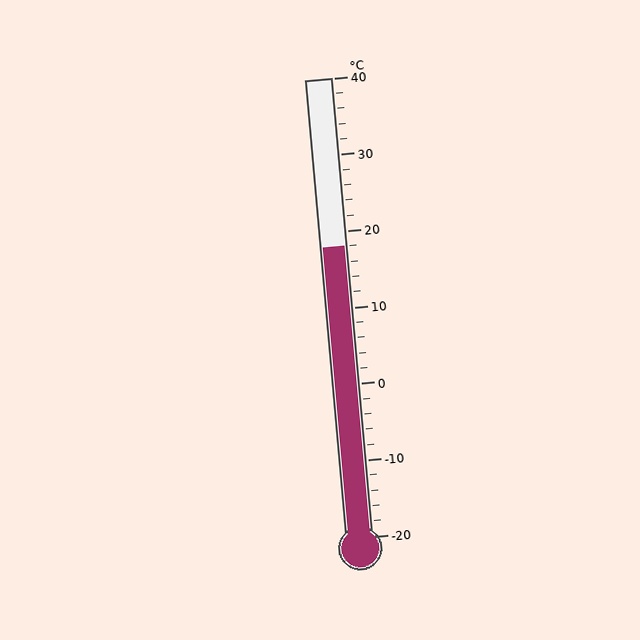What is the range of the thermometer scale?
The thermometer scale ranges from -20°C to 40°C.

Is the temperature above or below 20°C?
The temperature is below 20°C.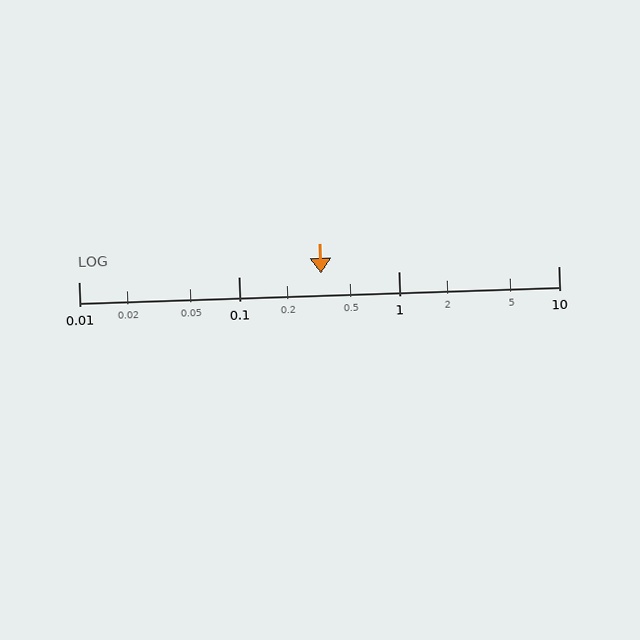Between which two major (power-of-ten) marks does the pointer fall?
The pointer is between 0.1 and 1.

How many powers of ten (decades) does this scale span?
The scale spans 3 decades, from 0.01 to 10.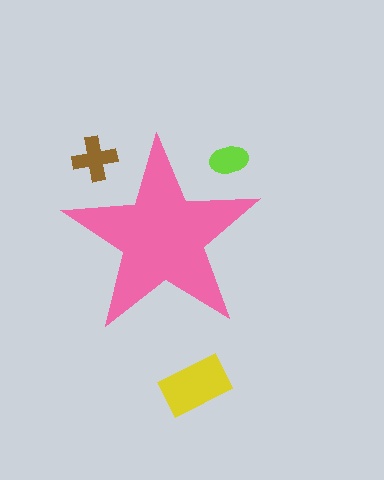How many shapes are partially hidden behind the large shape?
2 shapes are partially hidden.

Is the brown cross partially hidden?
Yes, the brown cross is partially hidden behind the pink star.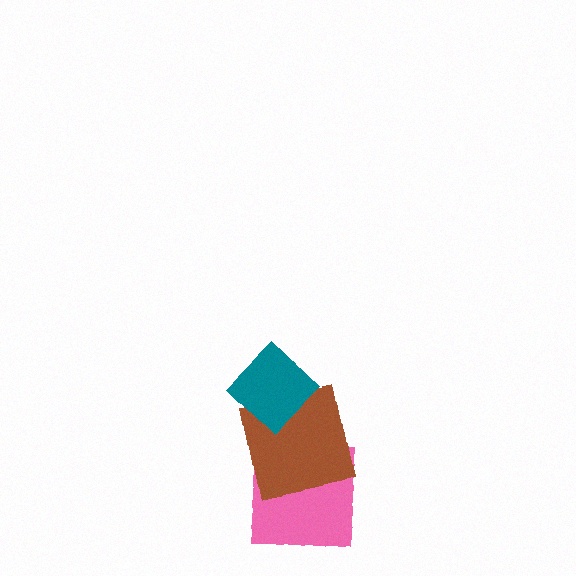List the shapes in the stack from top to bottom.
From top to bottom: the teal diamond, the brown square, the pink square.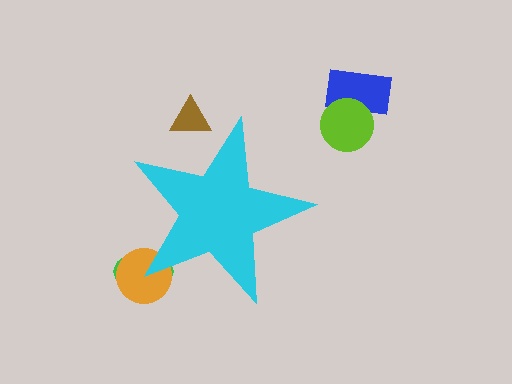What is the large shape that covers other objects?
A cyan star.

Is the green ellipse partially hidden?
Yes, the green ellipse is partially hidden behind the cyan star.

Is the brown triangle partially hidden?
Yes, the brown triangle is partially hidden behind the cyan star.